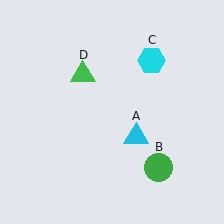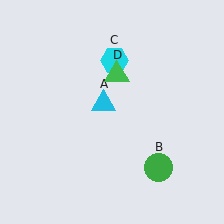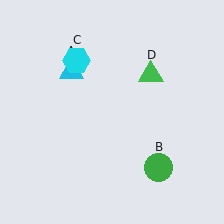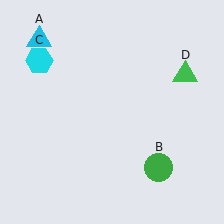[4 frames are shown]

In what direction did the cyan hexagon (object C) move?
The cyan hexagon (object C) moved left.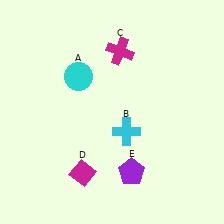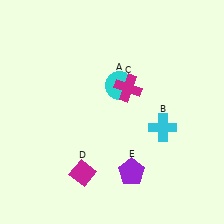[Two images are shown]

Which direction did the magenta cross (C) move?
The magenta cross (C) moved down.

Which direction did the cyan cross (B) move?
The cyan cross (B) moved right.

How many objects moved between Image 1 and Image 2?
3 objects moved between the two images.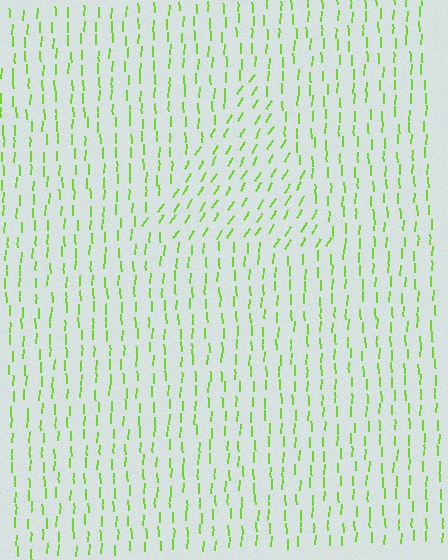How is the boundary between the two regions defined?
The boundary is defined purely by a change in line orientation (approximately 31 degrees difference). All lines are the same color and thickness.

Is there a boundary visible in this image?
Yes, there is a texture boundary formed by a change in line orientation.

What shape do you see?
I see a triangle.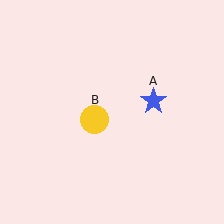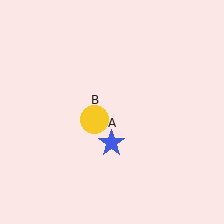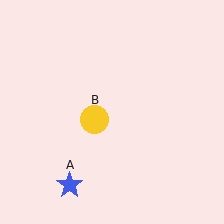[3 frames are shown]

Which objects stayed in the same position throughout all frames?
Yellow circle (object B) remained stationary.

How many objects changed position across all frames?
1 object changed position: blue star (object A).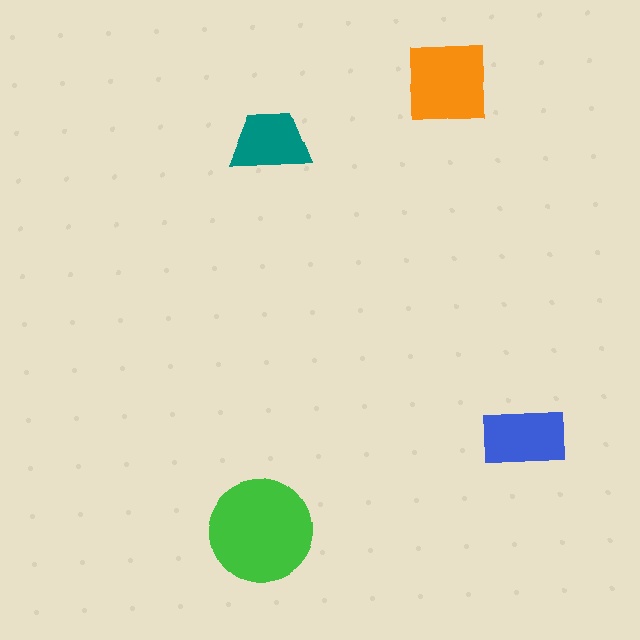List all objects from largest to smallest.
The green circle, the orange square, the blue rectangle, the teal trapezoid.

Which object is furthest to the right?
The blue rectangle is rightmost.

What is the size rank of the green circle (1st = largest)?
1st.